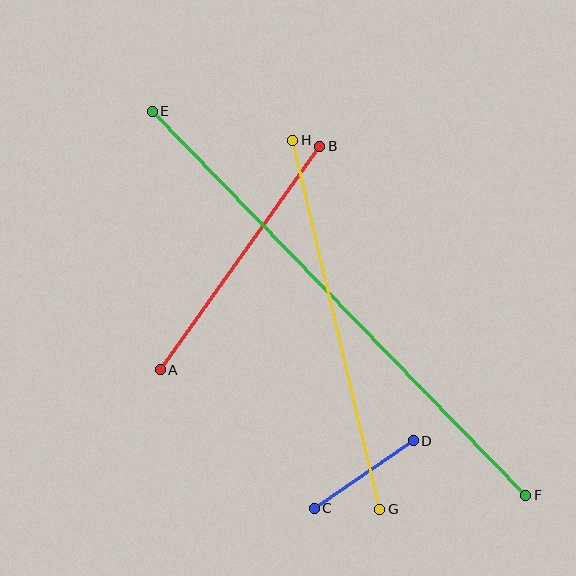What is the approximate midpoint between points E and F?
The midpoint is at approximately (339, 303) pixels.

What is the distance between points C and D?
The distance is approximately 120 pixels.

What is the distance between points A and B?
The distance is approximately 274 pixels.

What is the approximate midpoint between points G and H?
The midpoint is at approximately (336, 325) pixels.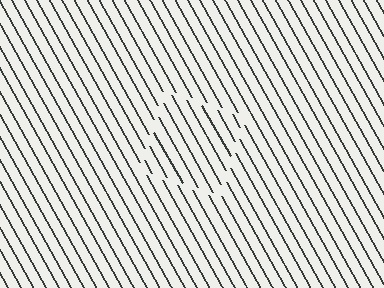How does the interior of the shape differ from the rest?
The interior of the shape contains the same grating, shifted by half a period — the contour is defined by the phase discontinuity where line-ends from the inner and outer gratings abut.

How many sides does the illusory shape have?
4 sides — the line-ends trace a square.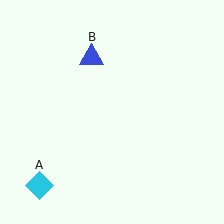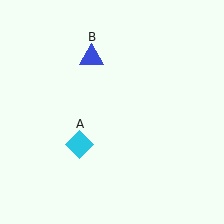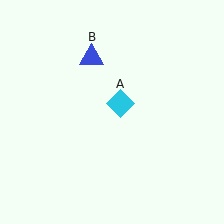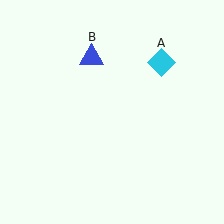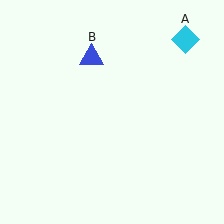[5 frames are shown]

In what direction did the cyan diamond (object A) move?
The cyan diamond (object A) moved up and to the right.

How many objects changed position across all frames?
1 object changed position: cyan diamond (object A).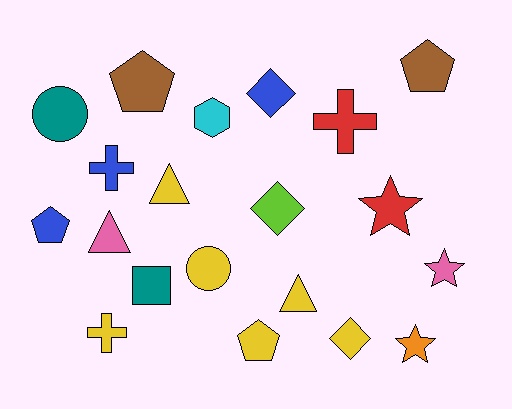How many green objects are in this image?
There are no green objects.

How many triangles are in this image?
There are 3 triangles.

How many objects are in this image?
There are 20 objects.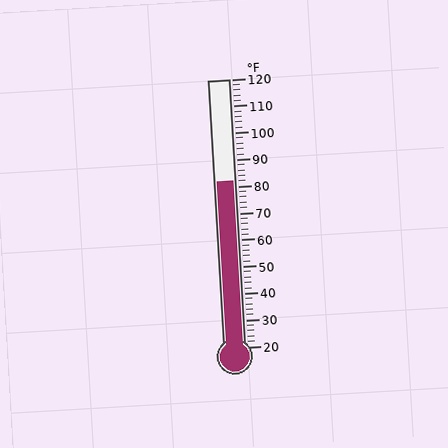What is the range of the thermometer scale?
The thermometer scale ranges from 20°F to 120°F.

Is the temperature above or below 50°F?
The temperature is above 50°F.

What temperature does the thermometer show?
The thermometer shows approximately 82°F.